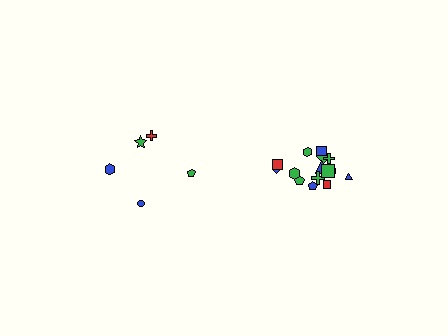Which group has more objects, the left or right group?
The right group.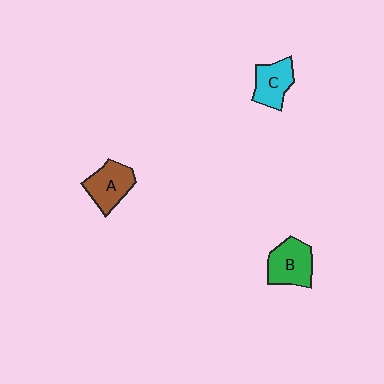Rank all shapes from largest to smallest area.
From largest to smallest: B (green), A (brown), C (cyan).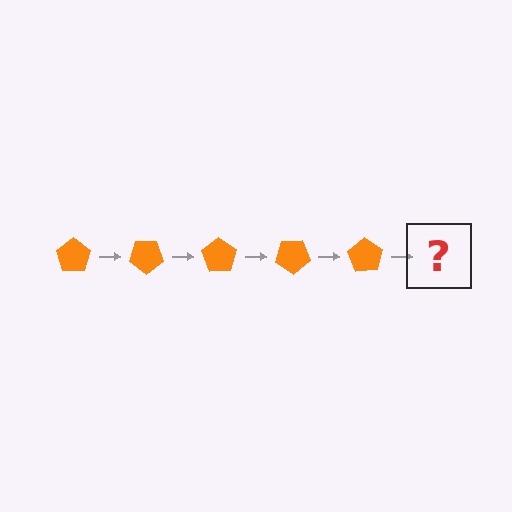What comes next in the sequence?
The next element should be an orange pentagon rotated 175 degrees.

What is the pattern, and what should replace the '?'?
The pattern is that the pentagon rotates 35 degrees each step. The '?' should be an orange pentagon rotated 175 degrees.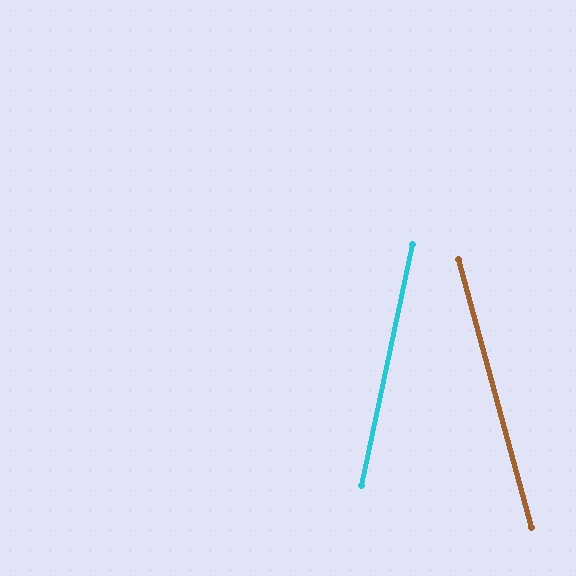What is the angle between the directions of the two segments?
Approximately 27 degrees.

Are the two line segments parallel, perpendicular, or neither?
Neither parallel nor perpendicular — they differ by about 27°.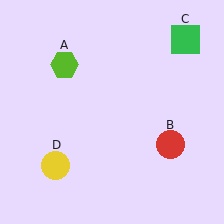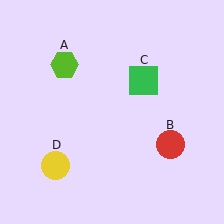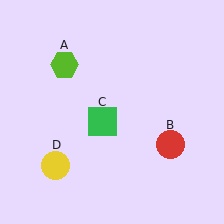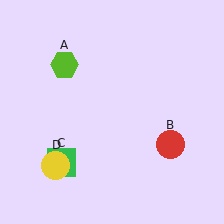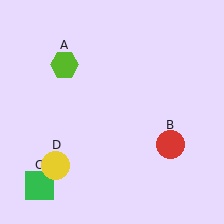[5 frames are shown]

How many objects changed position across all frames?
1 object changed position: green square (object C).